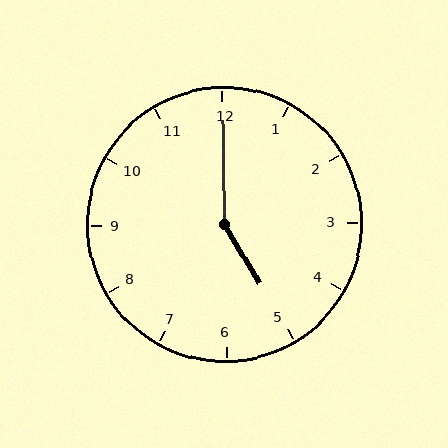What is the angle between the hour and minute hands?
Approximately 150 degrees.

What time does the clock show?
5:00.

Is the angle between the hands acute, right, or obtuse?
It is obtuse.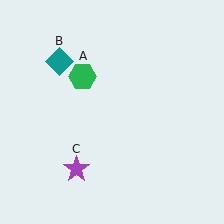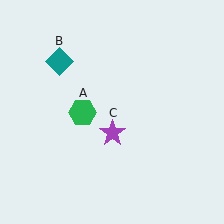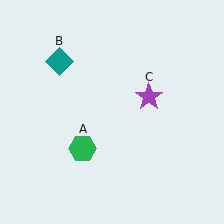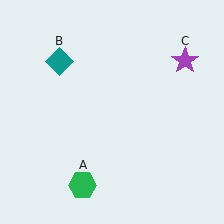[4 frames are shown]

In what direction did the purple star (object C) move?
The purple star (object C) moved up and to the right.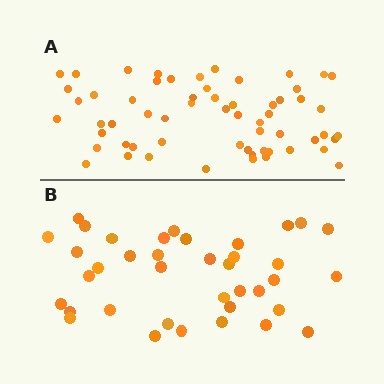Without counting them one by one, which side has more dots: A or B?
Region A (the top region) has more dots.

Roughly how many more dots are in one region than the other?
Region A has approximately 20 more dots than region B.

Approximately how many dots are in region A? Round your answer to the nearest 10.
About 60 dots.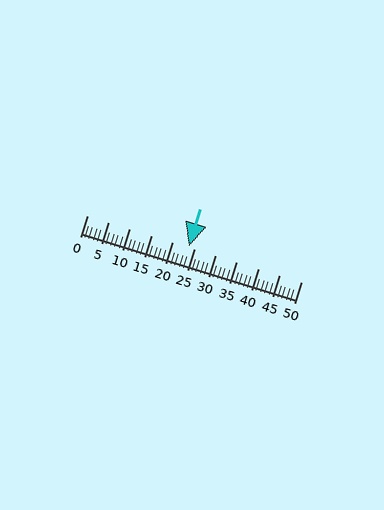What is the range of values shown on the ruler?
The ruler shows values from 0 to 50.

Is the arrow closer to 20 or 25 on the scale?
The arrow is closer to 25.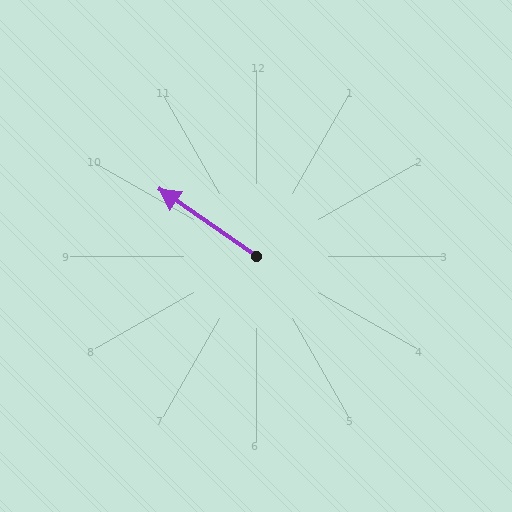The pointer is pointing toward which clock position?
Roughly 10 o'clock.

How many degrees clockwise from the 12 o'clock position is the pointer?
Approximately 305 degrees.